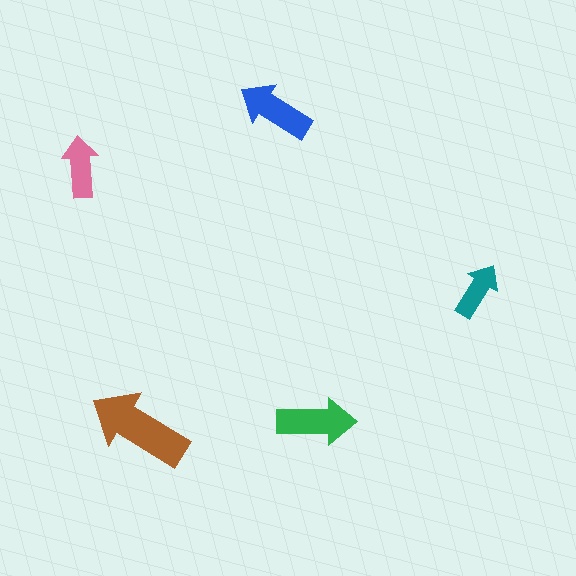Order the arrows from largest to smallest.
the brown one, the green one, the blue one, the pink one, the teal one.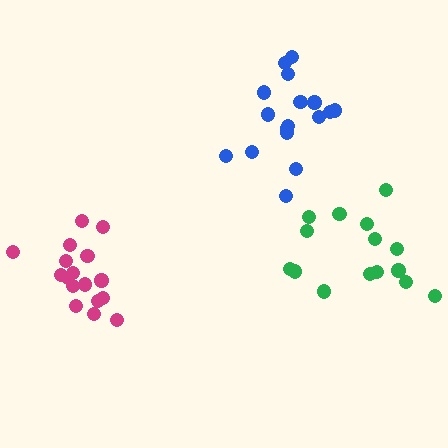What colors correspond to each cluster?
The clusters are colored: green, blue, magenta.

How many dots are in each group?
Group 1: 15 dots, Group 2: 17 dots, Group 3: 17 dots (49 total).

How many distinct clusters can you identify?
There are 3 distinct clusters.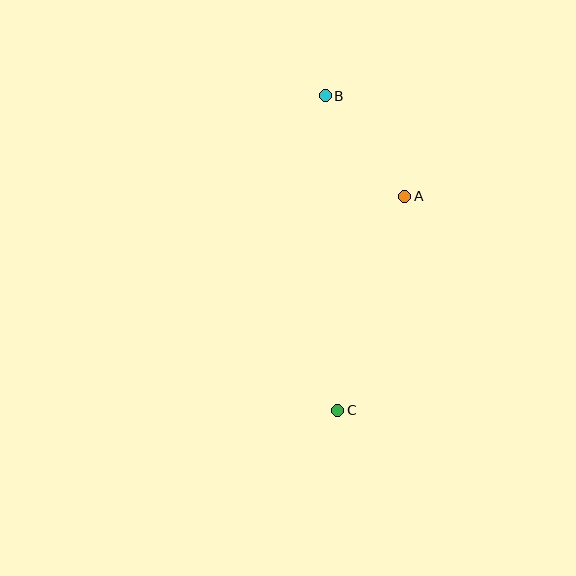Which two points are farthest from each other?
Points B and C are farthest from each other.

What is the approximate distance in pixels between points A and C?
The distance between A and C is approximately 224 pixels.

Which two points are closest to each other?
Points A and B are closest to each other.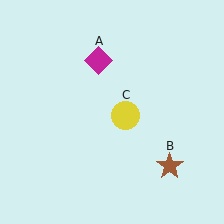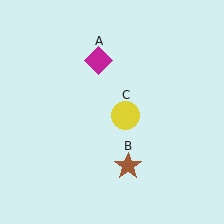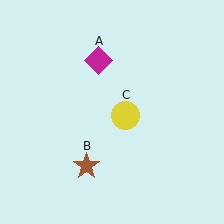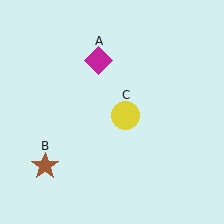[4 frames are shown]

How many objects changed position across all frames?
1 object changed position: brown star (object B).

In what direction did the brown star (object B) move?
The brown star (object B) moved left.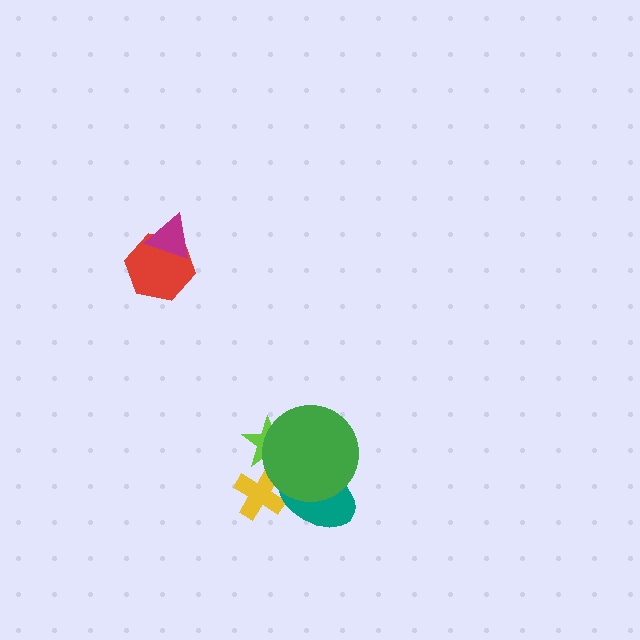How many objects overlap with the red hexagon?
1 object overlaps with the red hexagon.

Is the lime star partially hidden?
Yes, it is partially covered by another shape.